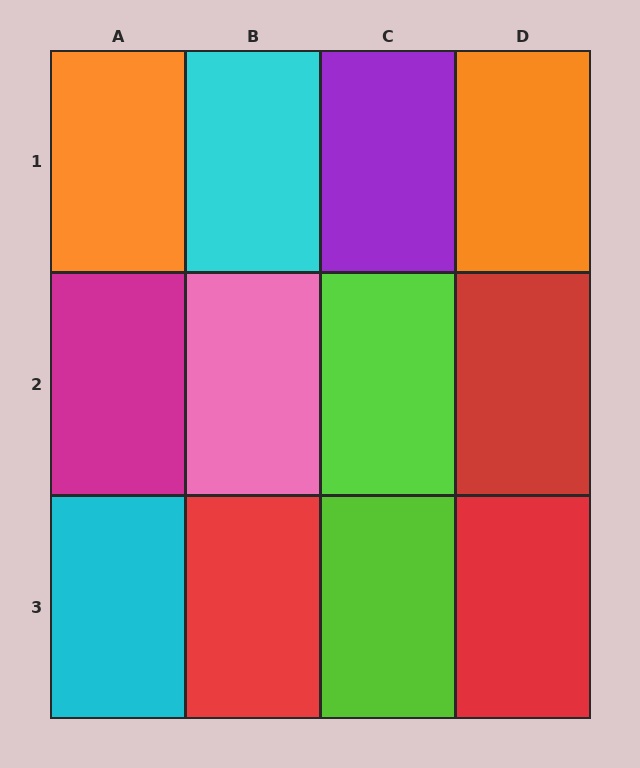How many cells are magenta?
1 cell is magenta.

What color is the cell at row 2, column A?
Magenta.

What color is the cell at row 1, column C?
Purple.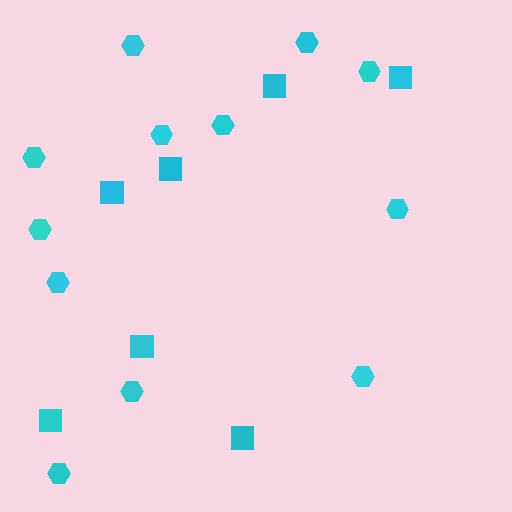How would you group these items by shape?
There are 2 groups: one group of hexagons (12) and one group of squares (7).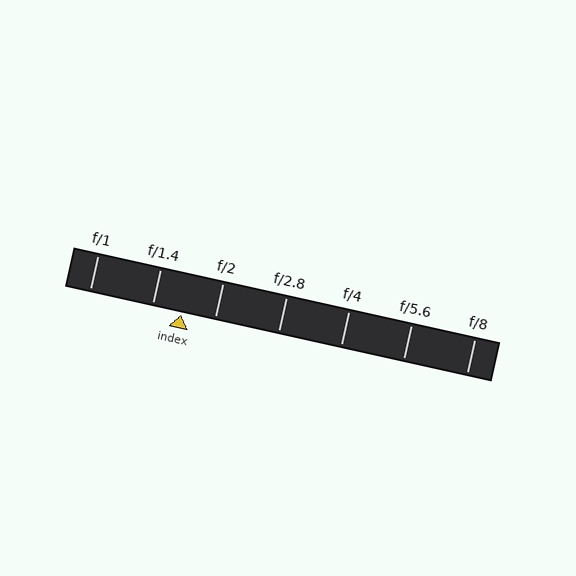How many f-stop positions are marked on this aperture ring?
There are 7 f-stop positions marked.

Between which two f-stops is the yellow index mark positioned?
The index mark is between f/1.4 and f/2.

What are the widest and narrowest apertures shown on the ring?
The widest aperture shown is f/1 and the narrowest is f/8.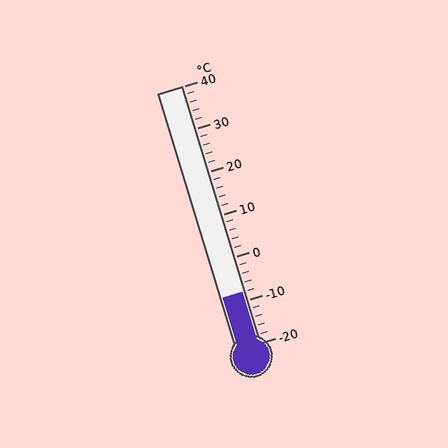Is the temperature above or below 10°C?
The temperature is below 10°C.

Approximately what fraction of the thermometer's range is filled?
The thermometer is filled to approximately 20% of its range.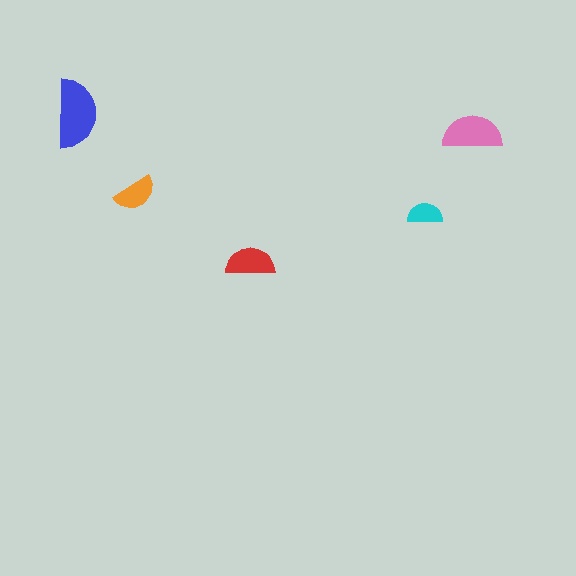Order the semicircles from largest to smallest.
the blue one, the pink one, the red one, the orange one, the cyan one.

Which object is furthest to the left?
The blue semicircle is leftmost.